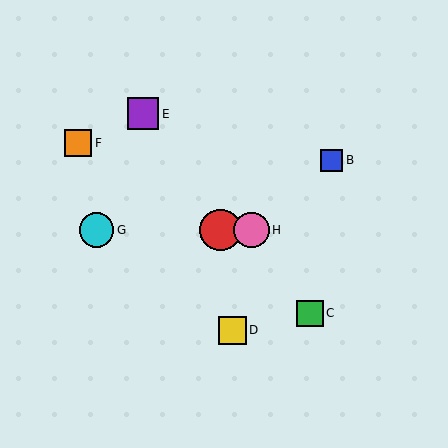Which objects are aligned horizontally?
Objects A, G, H are aligned horizontally.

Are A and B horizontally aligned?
No, A is at y≈230 and B is at y≈160.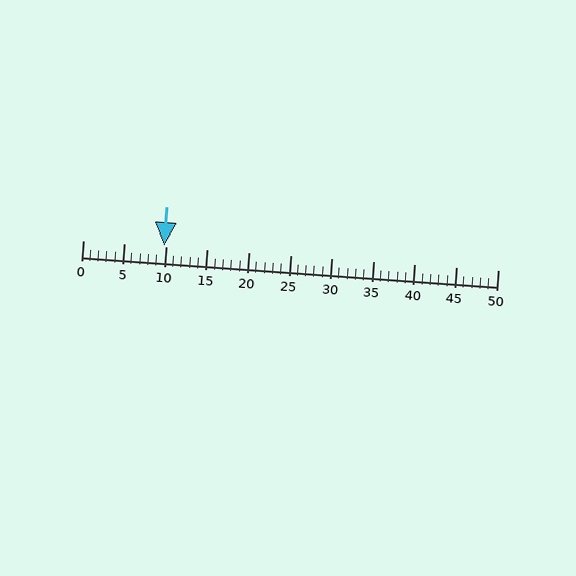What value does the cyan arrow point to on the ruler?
The cyan arrow points to approximately 10.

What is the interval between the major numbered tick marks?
The major tick marks are spaced 5 units apart.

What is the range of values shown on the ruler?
The ruler shows values from 0 to 50.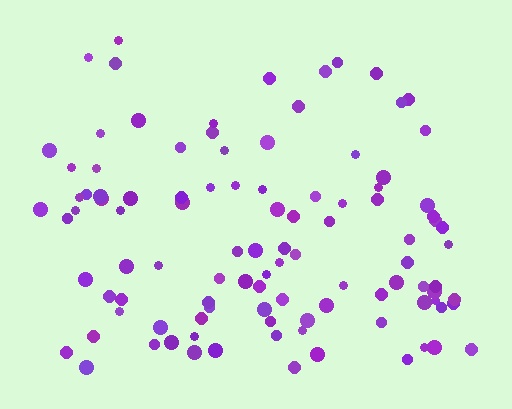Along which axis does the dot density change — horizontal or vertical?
Vertical.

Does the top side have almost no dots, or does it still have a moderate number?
Still a moderate number, just noticeably fewer than the bottom.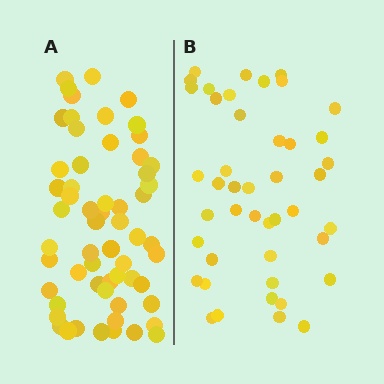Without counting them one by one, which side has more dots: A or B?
Region A (the left region) has more dots.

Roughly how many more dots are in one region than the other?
Region A has approximately 15 more dots than region B.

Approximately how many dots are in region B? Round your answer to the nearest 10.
About 40 dots. (The exact count is 44, which rounds to 40.)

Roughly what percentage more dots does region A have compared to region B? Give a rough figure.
About 35% more.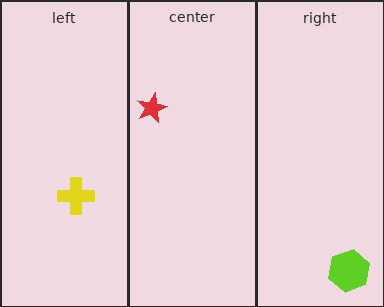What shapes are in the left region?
The yellow cross.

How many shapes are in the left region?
1.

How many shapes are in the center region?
1.